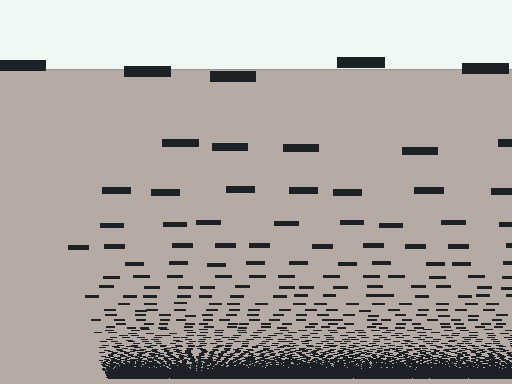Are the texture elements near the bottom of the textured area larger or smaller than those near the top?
Smaller. The gradient is inverted — elements near the bottom are smaller and denser.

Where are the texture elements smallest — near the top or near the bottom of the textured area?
Near the bottom.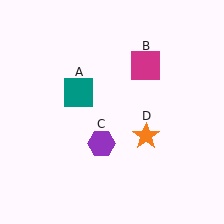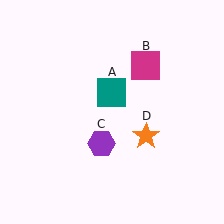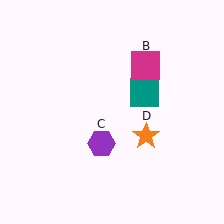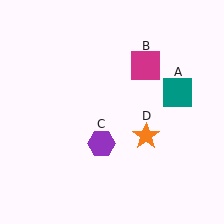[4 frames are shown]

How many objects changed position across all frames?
1 object changed position: teal square (object A).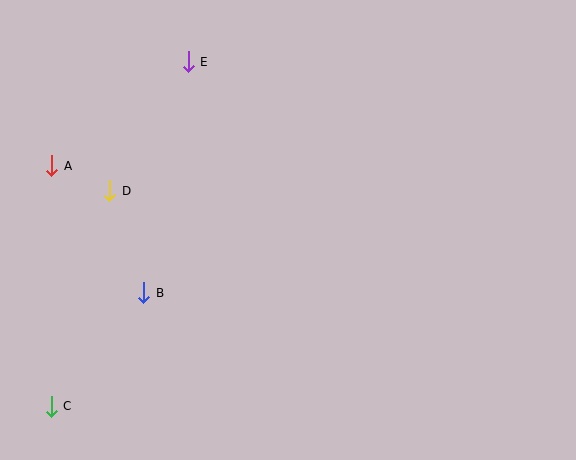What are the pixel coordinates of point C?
Point C is at (51, 406).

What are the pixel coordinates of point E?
Point E is at (188, 62).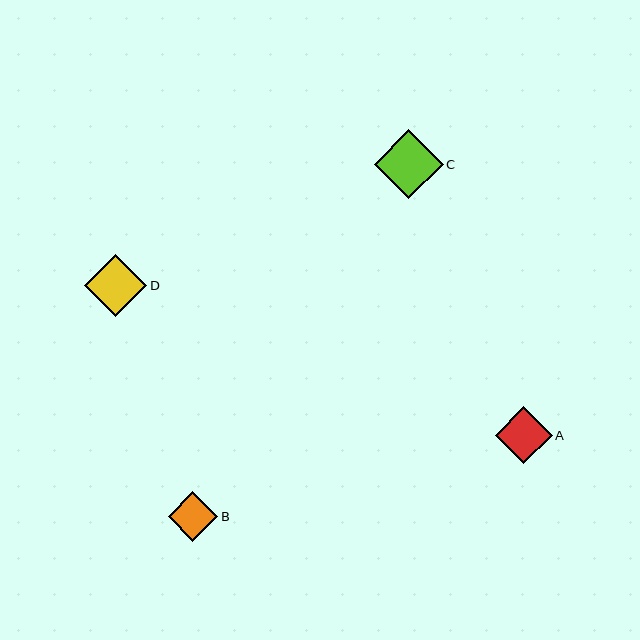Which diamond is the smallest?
Diamond B is the smallest with a size of approximately 49 pixels.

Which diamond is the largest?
Diamond C is the largest with a size of approximately 69 pixels.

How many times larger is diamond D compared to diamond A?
Diamond D is approximately 1.1 times the size of diamond A.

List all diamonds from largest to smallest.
From largest to smallest: C, D, A, B.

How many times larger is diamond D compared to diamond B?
Diamond D is approximately 1.3 times the size of diamond B.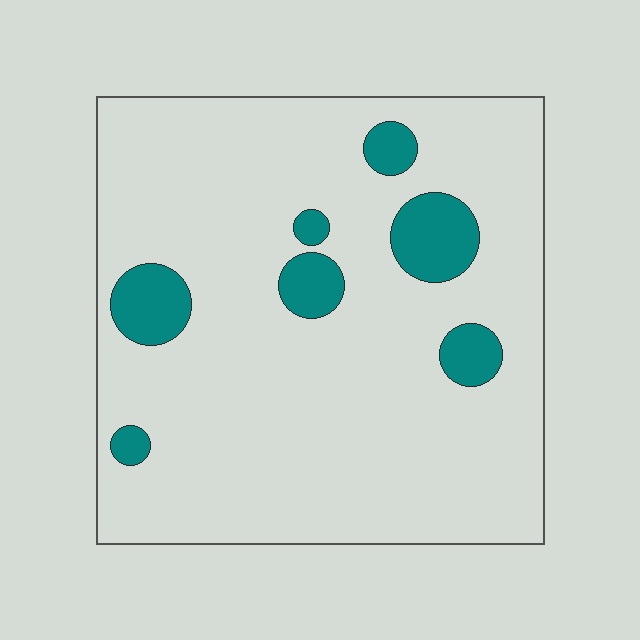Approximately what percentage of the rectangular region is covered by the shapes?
Approximately 10%.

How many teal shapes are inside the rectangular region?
7.